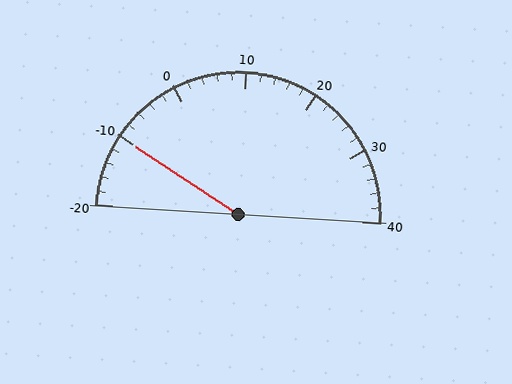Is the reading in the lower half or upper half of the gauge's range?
The reading is in the lower half of the range (-20 to 40).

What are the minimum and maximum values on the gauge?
The gauge ranges from -20 to 40.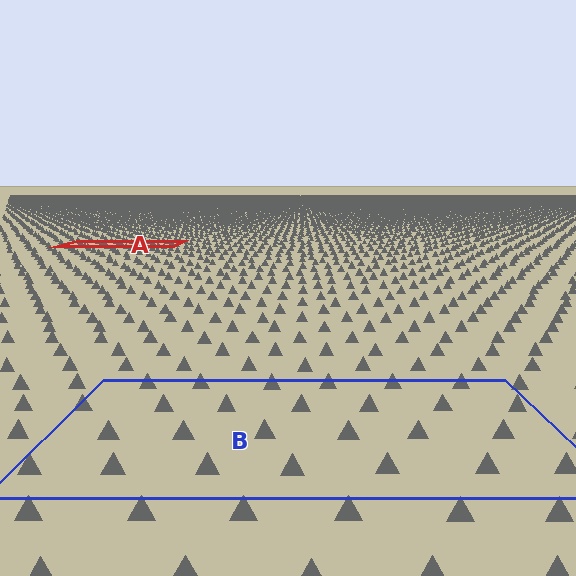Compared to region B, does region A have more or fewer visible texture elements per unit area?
Region A has more texture elements per unit area — they are packed more densely because it is farther away.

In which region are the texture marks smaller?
The texture marks are smaller in region A, because it is farther away.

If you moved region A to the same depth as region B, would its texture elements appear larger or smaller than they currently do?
They would appear larger. At a closer depth, the same texture elements are projected at a bigger on-screen size.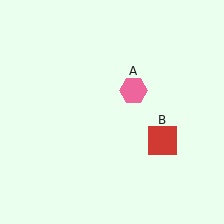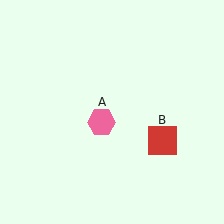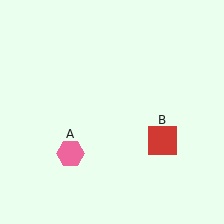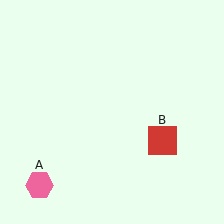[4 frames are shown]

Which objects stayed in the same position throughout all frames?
Red square (object B) remained stationary.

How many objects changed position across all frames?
1 object changed position: pink hexagon (object A).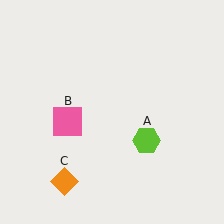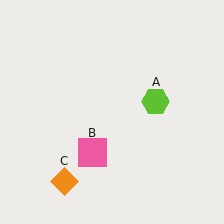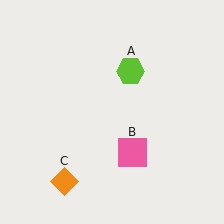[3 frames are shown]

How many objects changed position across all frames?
2 objects changed position: lime hexagon (object A), pink square (object B).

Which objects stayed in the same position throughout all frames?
Orange diamond (object C) remained stationary.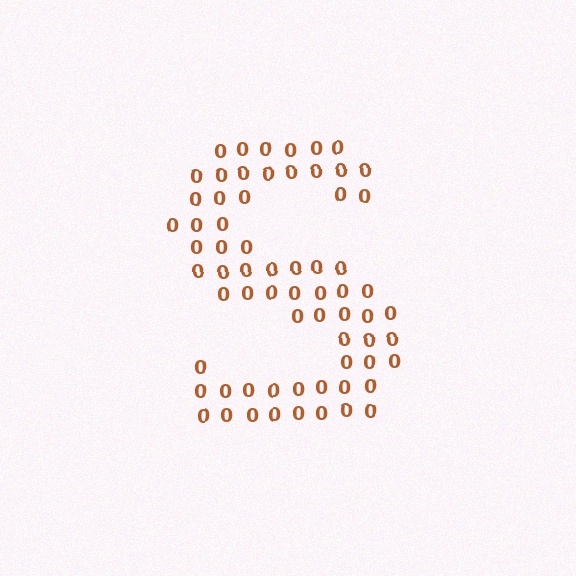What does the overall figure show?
The overall figure shows the letter S.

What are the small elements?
The small elements are digit 0's.